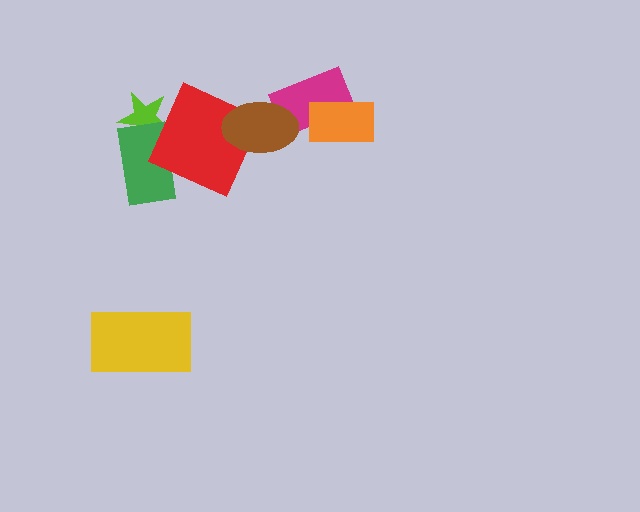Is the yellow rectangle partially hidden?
No, no other shape covers it.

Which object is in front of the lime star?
The green rectangle is in front of the lime star.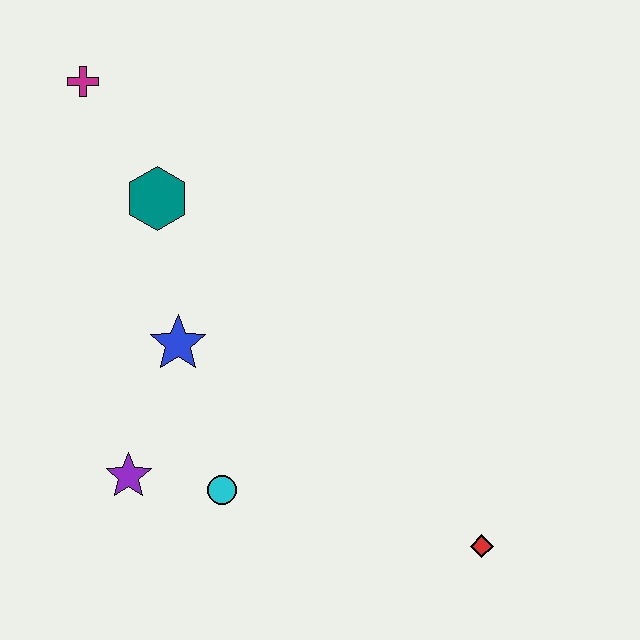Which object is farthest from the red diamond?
The magenta cross is farthest from the red diamond.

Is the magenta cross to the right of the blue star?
No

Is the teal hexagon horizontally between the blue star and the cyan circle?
No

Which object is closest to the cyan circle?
The purple star is closest to the cyan circle.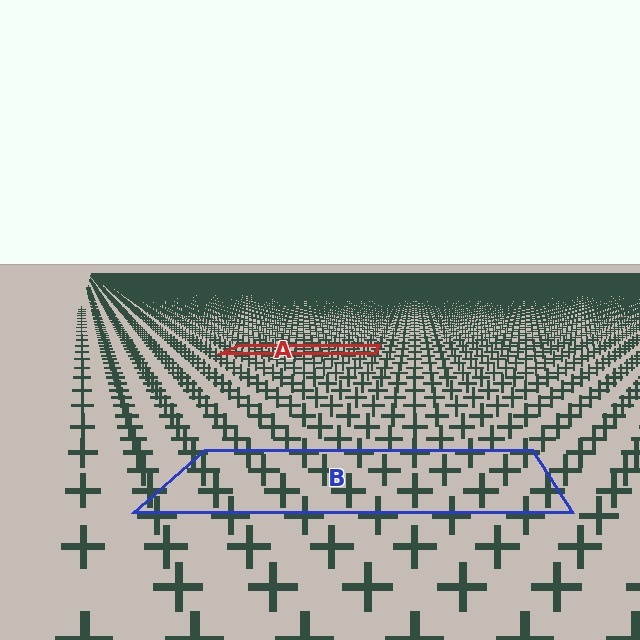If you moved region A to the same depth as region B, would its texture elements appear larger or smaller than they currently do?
They would appear larger. At a closer depth, the same texture elements are projected at a bigger on-screen size.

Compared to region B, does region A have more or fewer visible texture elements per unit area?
Region A has more texture elements per unit area — they are packed more densely because it is farther away.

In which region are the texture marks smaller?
The texture marks are smaller in region A, because it is farther away.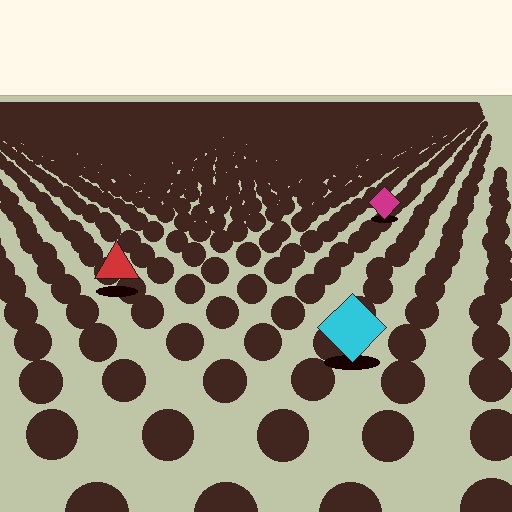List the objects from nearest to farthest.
From nearest to farthest: the cyan diamond, the red triangle, the magenta diamond.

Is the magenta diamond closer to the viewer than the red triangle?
No. The red triangle is closer — you can tell from the texture gradient: the ground texture is coarser near it.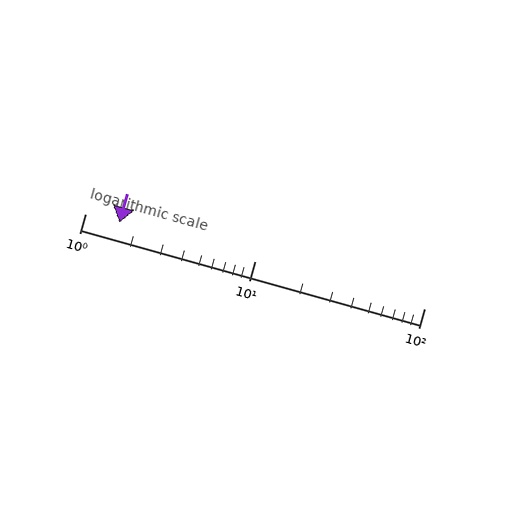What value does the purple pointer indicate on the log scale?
The pointer indicates approximately 1.6.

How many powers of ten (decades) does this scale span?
The scale spans 2 decades, from 1 to 100.